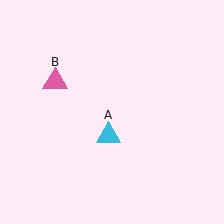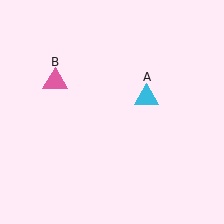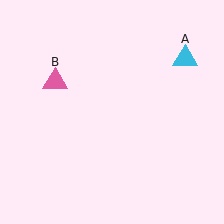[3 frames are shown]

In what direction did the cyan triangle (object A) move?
The cyan triangle (object A) moved up and to the right.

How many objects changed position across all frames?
1 object changed position: cyan triangle (object A).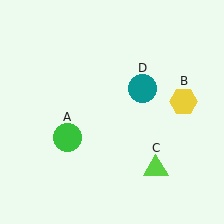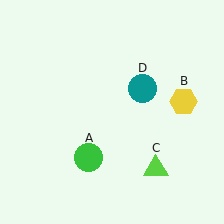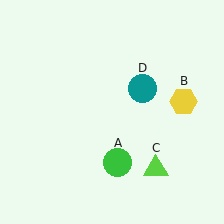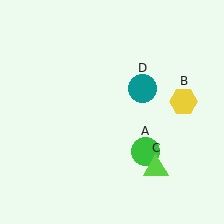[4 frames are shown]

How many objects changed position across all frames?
1 object changed position: green circle (object A).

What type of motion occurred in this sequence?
The green circle (object A) rotated counterclockwise around the center of the scene.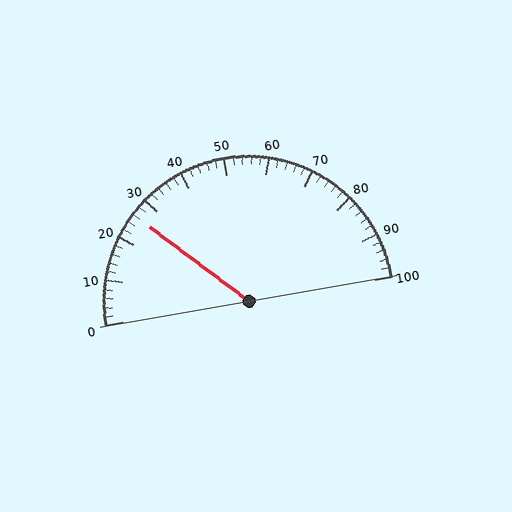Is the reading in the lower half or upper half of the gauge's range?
The reading is in the lower half of the range (0 to 100).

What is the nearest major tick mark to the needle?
The nearest major tick mark is 30.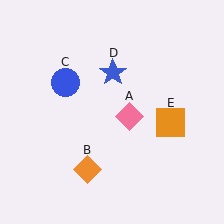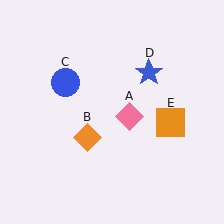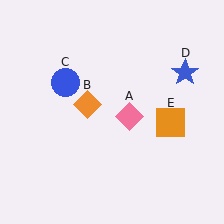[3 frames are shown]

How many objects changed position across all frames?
2 objects changed position: orange diamond (object B), blue star (object D).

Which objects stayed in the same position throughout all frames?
Pink diamond (object A) and blue circle (object C) and orange square (object E) remained stationary.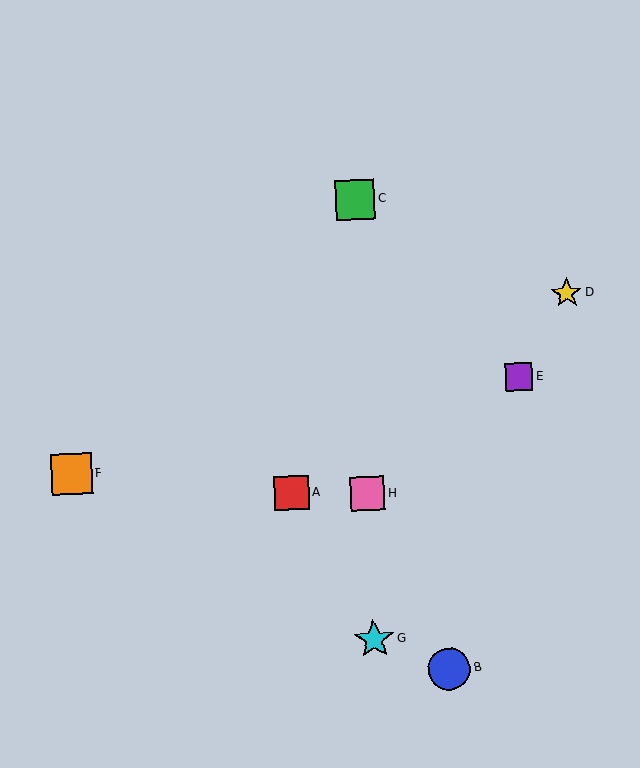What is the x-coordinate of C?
Object C is at x≈355.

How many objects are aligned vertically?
3 objects (C, G, H) are aligned vertically.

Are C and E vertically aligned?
No, C is at x≈355 and E is at x≈519.